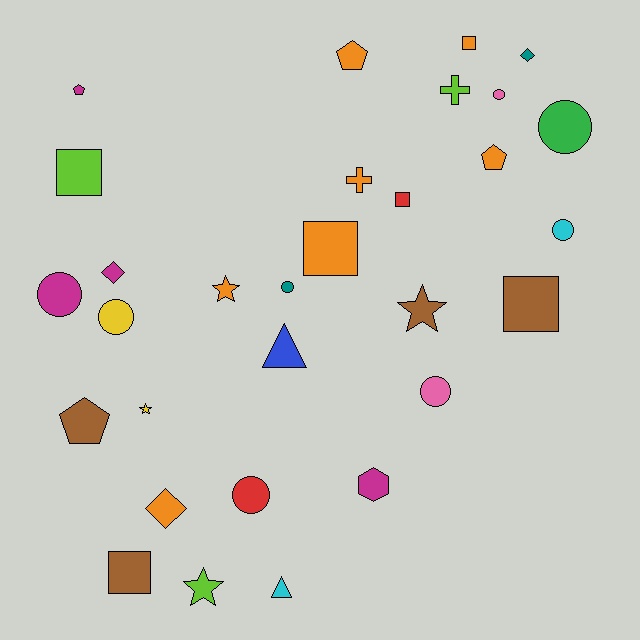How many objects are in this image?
There are 30 objects.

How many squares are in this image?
There are 6 squares.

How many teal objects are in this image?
There are 2 teal objects.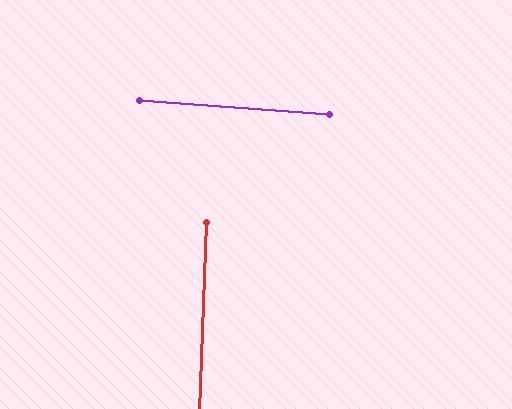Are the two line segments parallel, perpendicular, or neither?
Perpendicular — they meet at approximately 88°.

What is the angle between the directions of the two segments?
Approximately 88 degrees.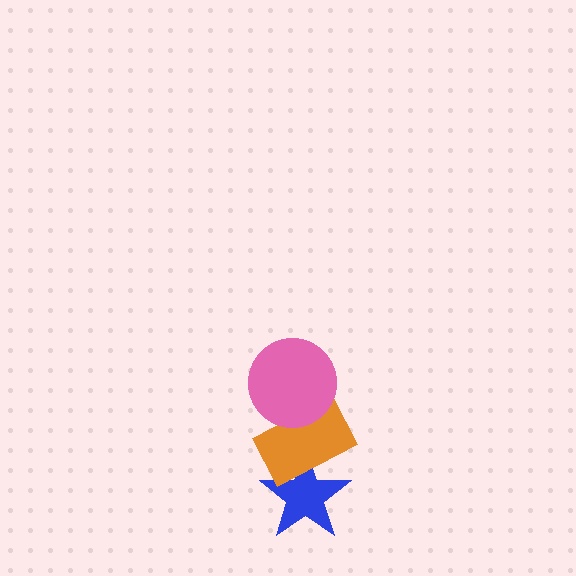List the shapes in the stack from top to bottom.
From top to bottom: the pink circle, the orange rectangle, the blue star.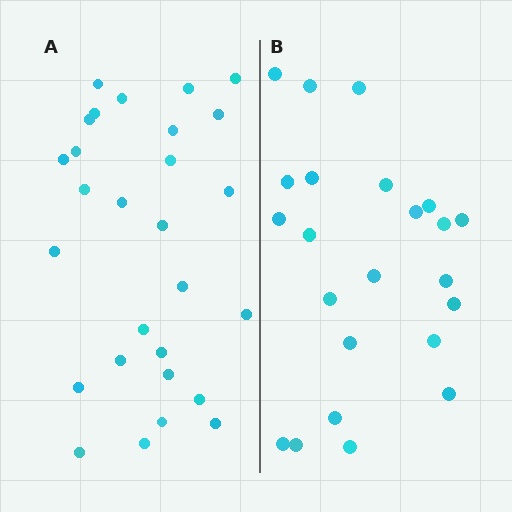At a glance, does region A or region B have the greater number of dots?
Region A (the left region) has more dots.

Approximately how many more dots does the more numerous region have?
Region A has about 5 more dots than region B.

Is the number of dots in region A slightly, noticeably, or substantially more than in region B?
Region A has only slightly more — the two regions are fairly close. The ratio is roughly 1.2 to 1.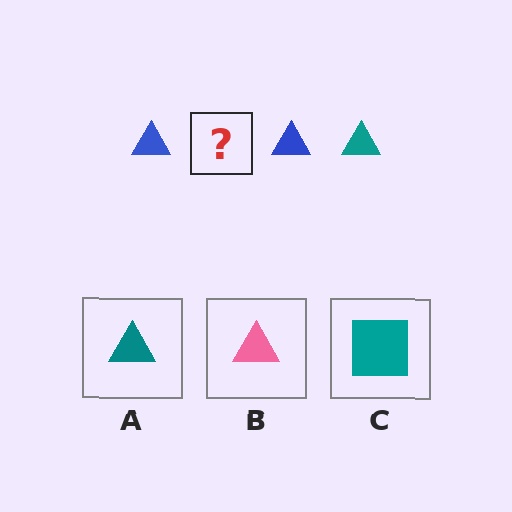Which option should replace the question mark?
Option A.